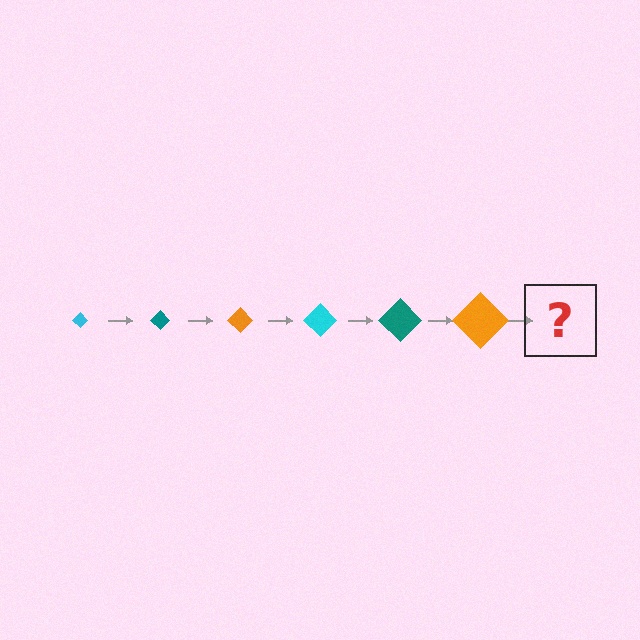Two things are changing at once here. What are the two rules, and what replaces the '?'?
The two rules are that the diamond grows larger each step and the color cycles through cyan, teal, and orange. The '?' should be a cyan diamond, larger than the previous one.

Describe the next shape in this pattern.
It should be a cyan diamond, larger than the previous one.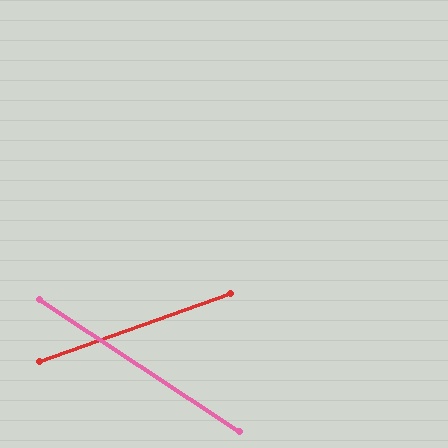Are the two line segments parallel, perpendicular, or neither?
Neither parallel nor perpendicular — they differ by about 53°.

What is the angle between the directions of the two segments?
Approximately 53 degrees.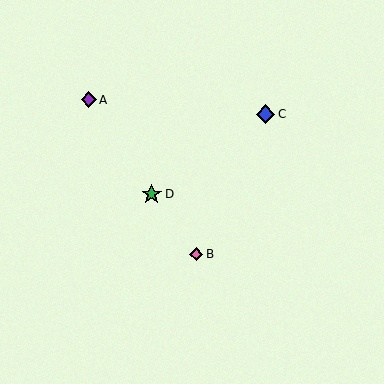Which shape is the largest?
The green star (labeled D) is the largest.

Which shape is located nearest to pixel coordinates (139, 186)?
The green star (labeled D) at (152, 194) is nearest to that location.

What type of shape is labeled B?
Shape B is a pink diamond.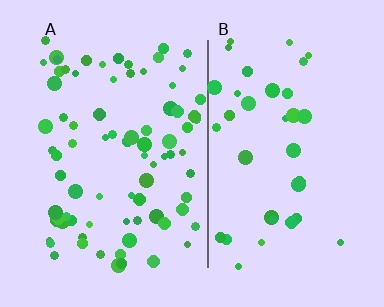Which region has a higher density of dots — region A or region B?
A (the left).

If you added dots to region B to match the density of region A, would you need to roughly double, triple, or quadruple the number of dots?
Approximately double.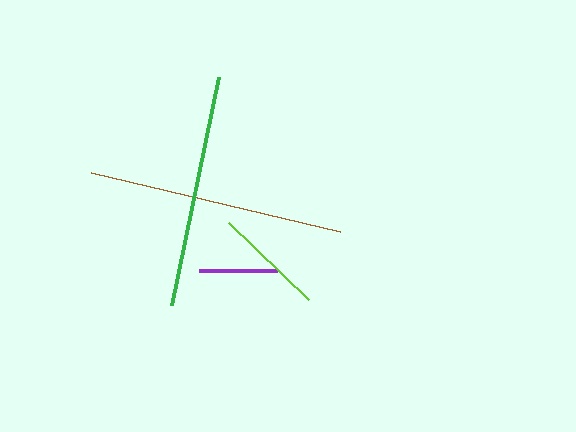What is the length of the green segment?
The green segment is approximately 232 pixels long.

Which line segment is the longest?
The brown line is the longest at approximately 256 pixels.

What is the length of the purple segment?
The purple segment is approximately 79 pixels long.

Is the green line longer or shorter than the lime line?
The green line is longer than the lime line.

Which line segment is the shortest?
The purple line is the shortest at approximately 79 pixels.